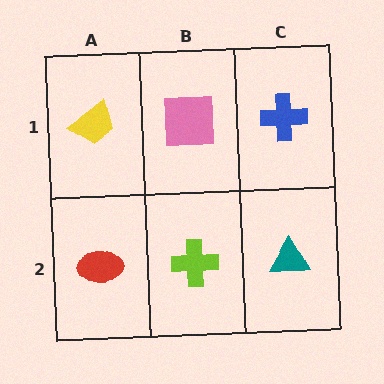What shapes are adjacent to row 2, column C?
A blue cross (row 1, column C), a lime cross (row 2, column B).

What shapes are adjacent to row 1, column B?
A lime cross (row 2, column B), a yellow trapezoid (row 1, column A), a blue cross (row 1, column C).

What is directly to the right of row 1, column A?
A pink square.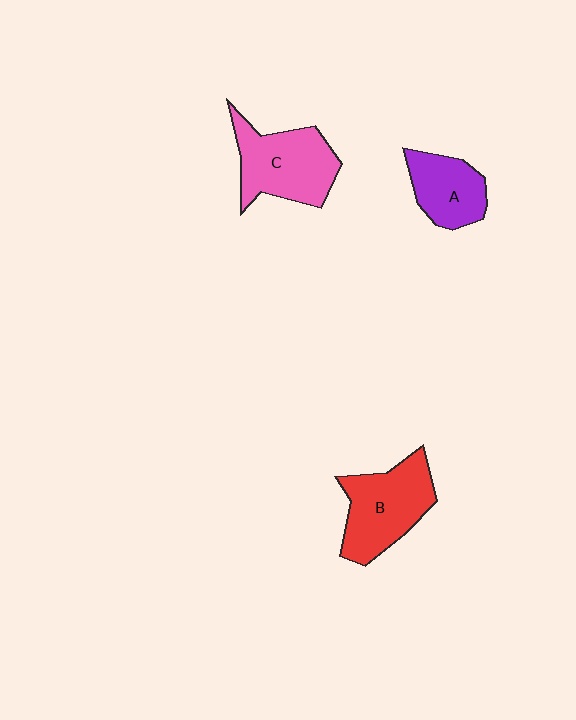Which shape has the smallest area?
Shape A (purple).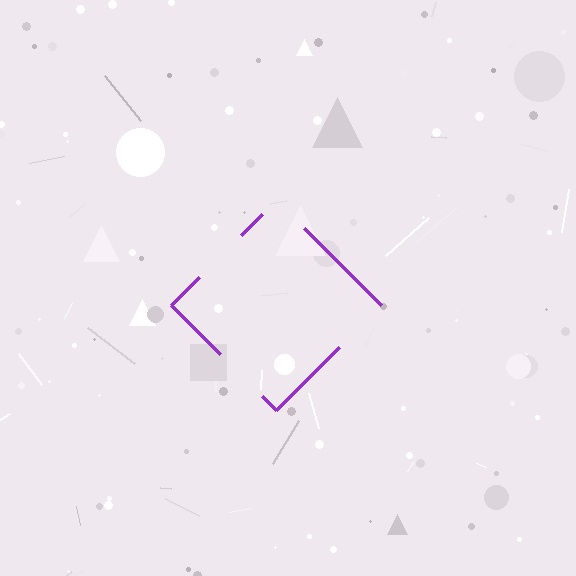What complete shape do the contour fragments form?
The contour fragments form a diamond.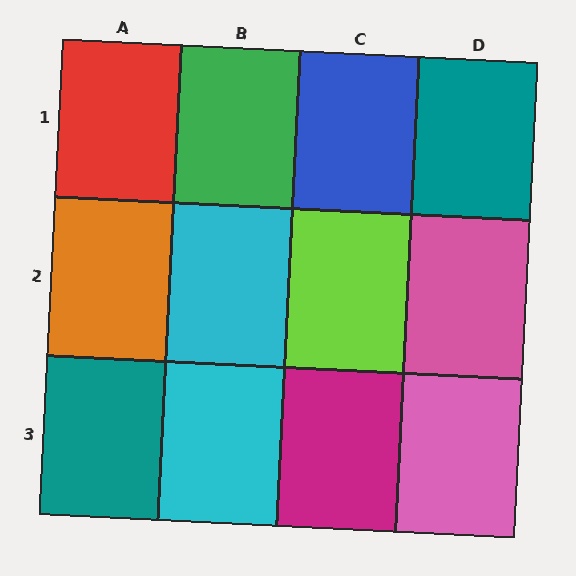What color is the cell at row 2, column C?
Lime.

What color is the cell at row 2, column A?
Orange.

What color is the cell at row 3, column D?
Pink.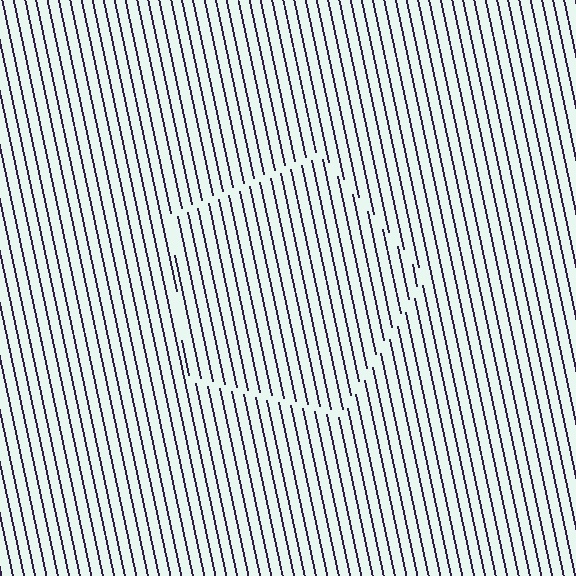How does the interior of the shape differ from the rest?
The interior of the shape contains the same grating, shifted by half a period — the contour is defined by the phase discontinuity where line-ends from the inner and outer gratings abut.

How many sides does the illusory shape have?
5 sides — the line-ends trace a pentagon.